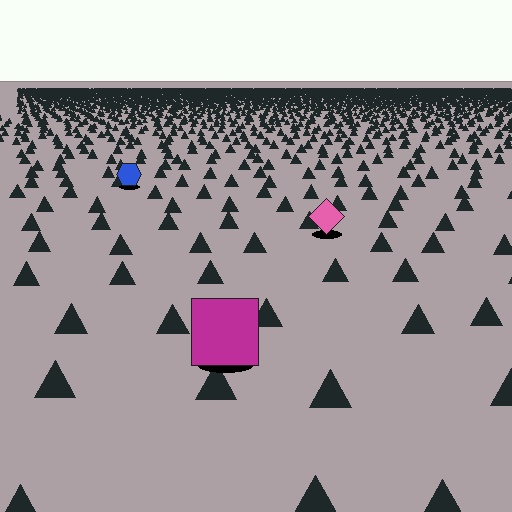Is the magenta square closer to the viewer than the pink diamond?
Yes. The magenta square is closer — you can tell from the texture gradient: the ground texture is coarser near it.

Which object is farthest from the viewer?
The blue hexagon is farthest from the viewer. It appears smaller and the ground texture around it is denser.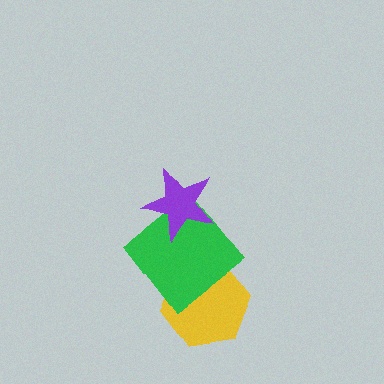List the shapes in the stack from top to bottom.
From top to bottom: the purple star, the green diamond, the yellow hexagon.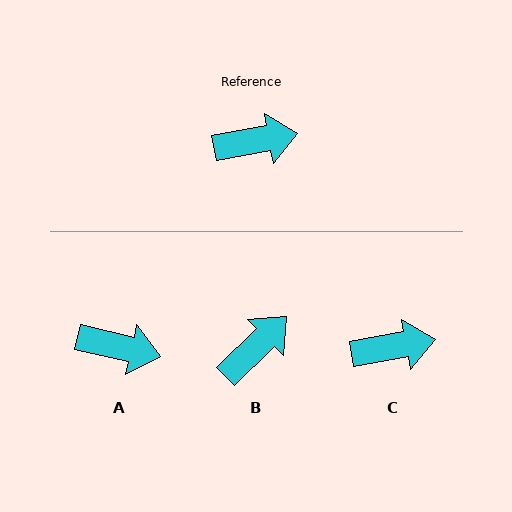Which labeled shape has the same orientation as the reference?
C.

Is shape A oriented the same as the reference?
No, it is off by about 23 degrees.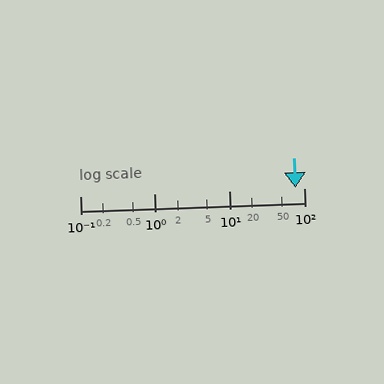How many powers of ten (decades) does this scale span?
The scale spans 3 decades, from 0.1 to 100.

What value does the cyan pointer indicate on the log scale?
The pointer indicates approximately 77.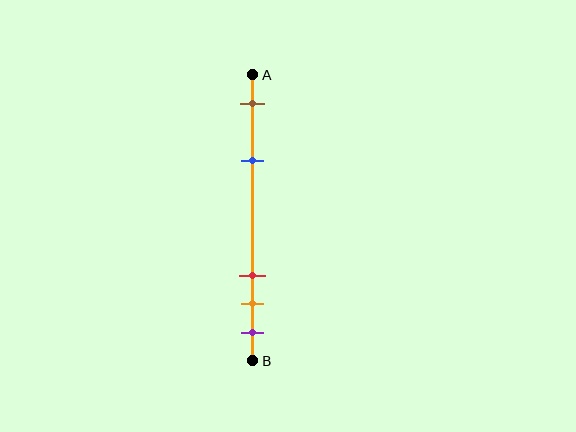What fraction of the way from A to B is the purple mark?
The purple mark is approximately 90% (0.9) of the way from A to B.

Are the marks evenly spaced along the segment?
No, the marks are not evenly spaced.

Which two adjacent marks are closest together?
The orange and purple marks are the closest adjacent pair.